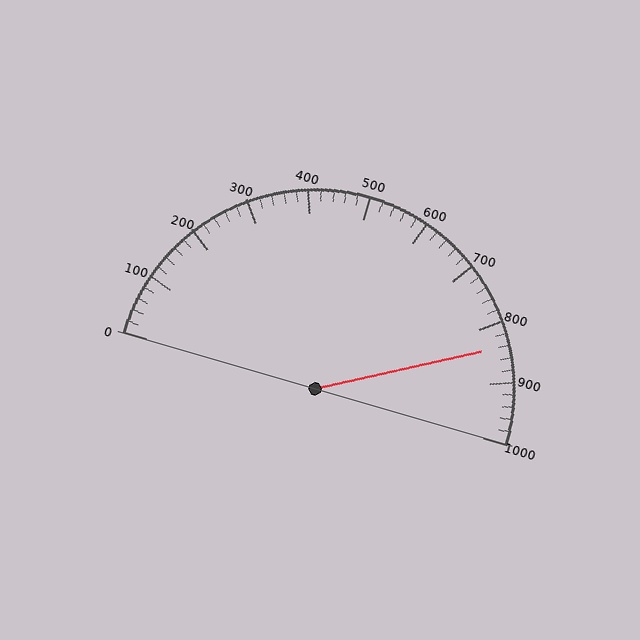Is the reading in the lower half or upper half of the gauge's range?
The reading is in the upper half of the range (0 to 1000).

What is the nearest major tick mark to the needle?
The nearest major tick mark is 800.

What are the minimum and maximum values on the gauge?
The gauge ranges from 0 to 1000.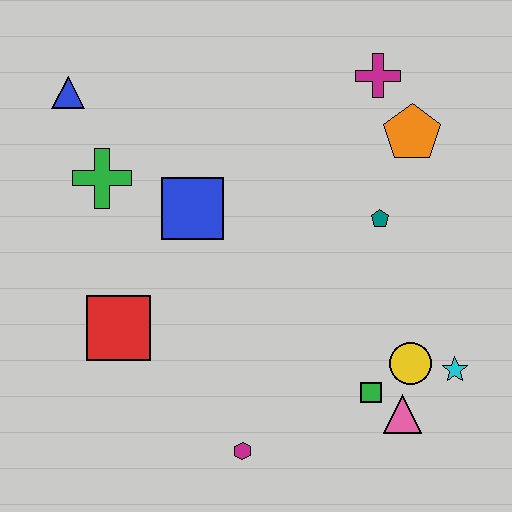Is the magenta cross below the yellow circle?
No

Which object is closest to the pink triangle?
The green square is closest to the pink triangle.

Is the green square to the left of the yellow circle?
Yes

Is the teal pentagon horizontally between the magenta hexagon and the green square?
No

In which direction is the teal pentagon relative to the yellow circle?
The teal pentagon is above the yellow circle.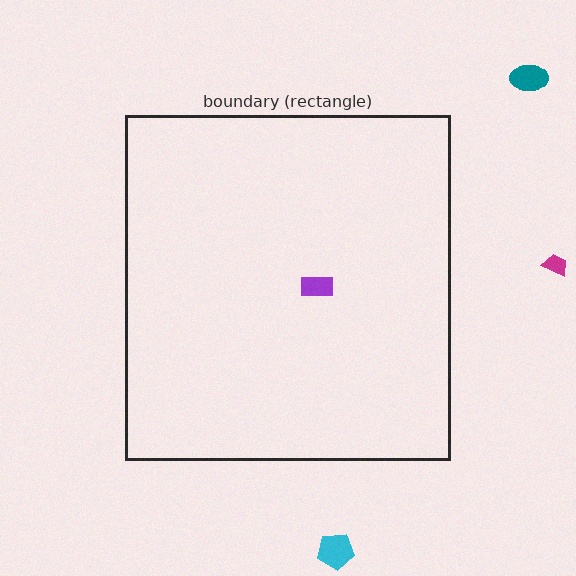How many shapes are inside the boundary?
1 inside, 3 outside.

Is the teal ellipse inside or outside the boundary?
Outside.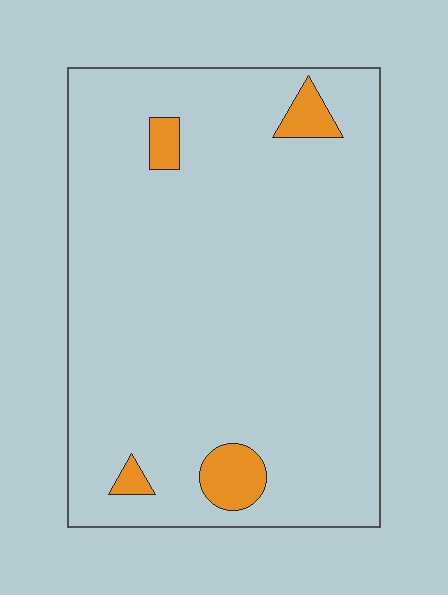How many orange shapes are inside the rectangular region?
4.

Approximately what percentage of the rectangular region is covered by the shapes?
Approximately 5%.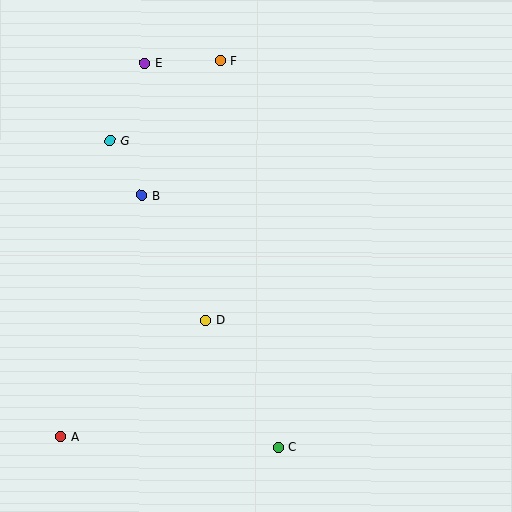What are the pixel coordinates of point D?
Point D is at (206, 320).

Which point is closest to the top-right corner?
Point F is closest to the top-right corner.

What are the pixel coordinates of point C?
Point C is at (279, 448).